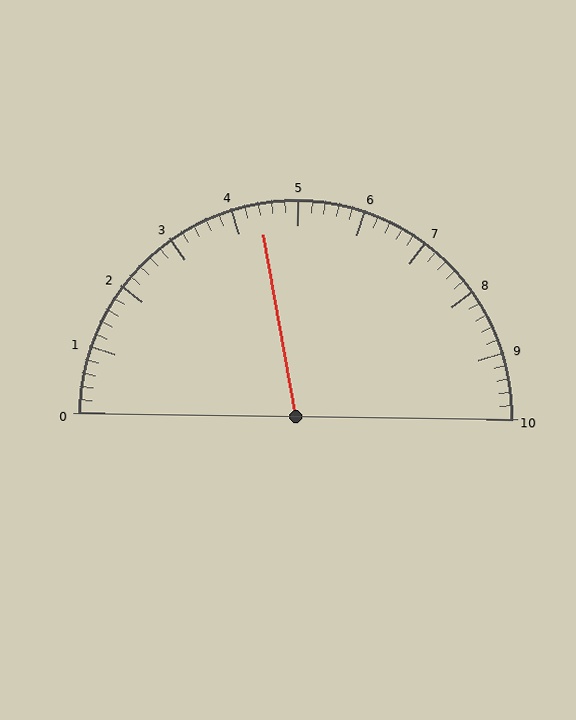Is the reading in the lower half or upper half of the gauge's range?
The reading is in the lower half of the range (0 to 10).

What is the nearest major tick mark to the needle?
The nearest major tick mark is 4.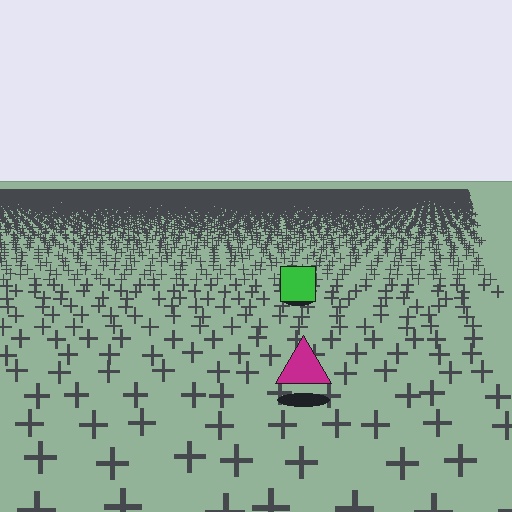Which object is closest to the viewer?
The magenta triangle is closest. The texture marks near it are larger and more spread out.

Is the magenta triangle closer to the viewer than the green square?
Yes. The magenta triangle is closer — you can tell from the texture gradient: the ground texture is coarser near it.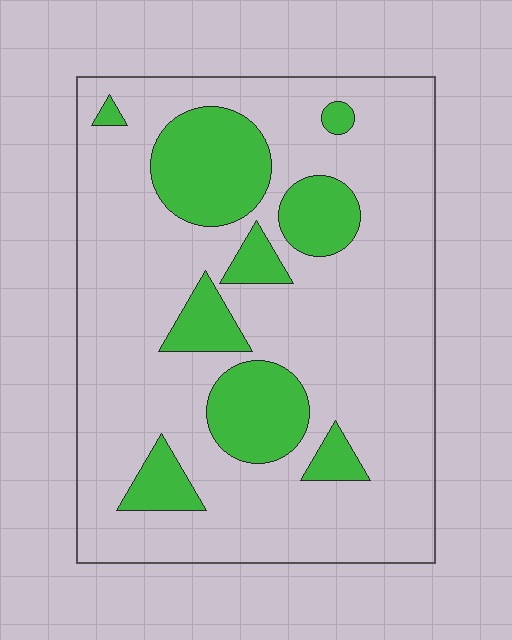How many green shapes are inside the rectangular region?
9.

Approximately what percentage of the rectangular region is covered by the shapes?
Approximately 20%.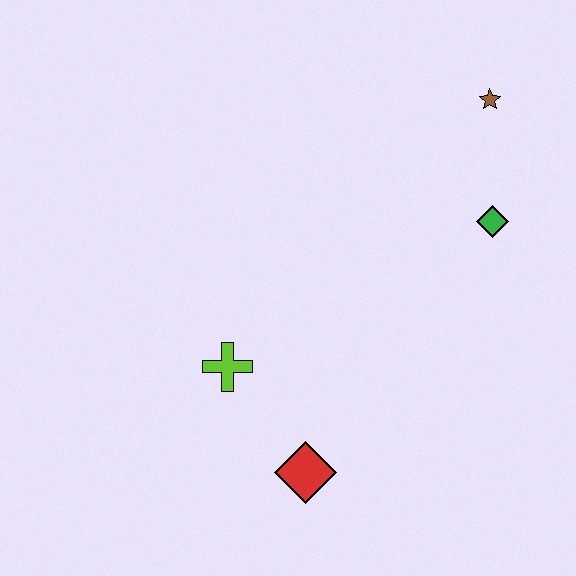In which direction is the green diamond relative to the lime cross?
The green diamond is to the right of the lime cross.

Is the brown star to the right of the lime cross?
Yes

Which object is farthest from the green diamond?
The red diamond is farthest from the green diamond.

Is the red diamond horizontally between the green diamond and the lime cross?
Yes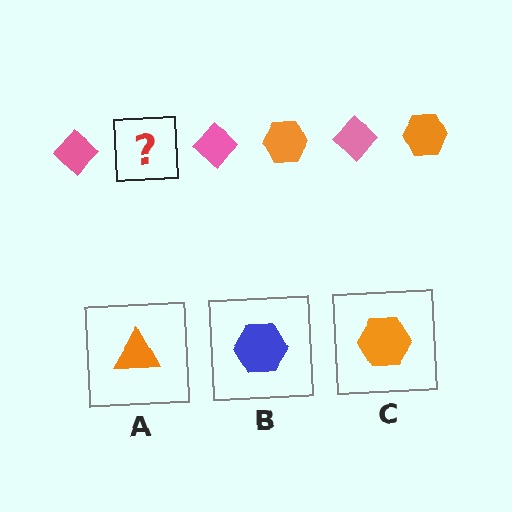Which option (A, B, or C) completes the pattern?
C.